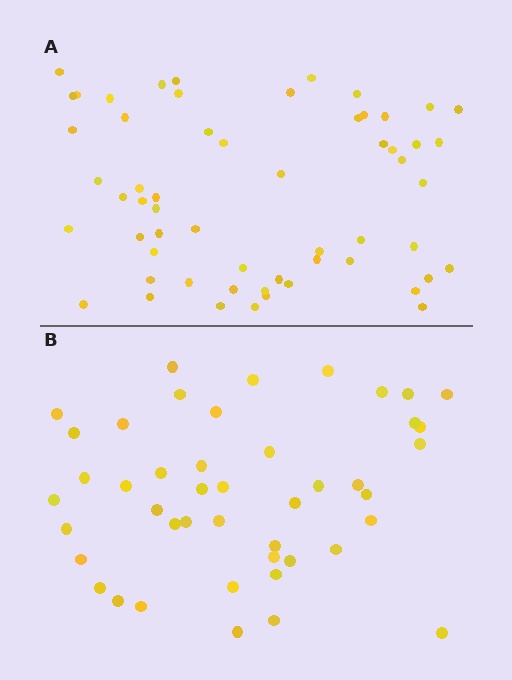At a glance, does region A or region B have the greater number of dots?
Region A (the top region) has more dots.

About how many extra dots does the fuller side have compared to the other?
Region A has approximately 15 more dots than region B.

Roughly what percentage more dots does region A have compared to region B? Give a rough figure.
About 30% more.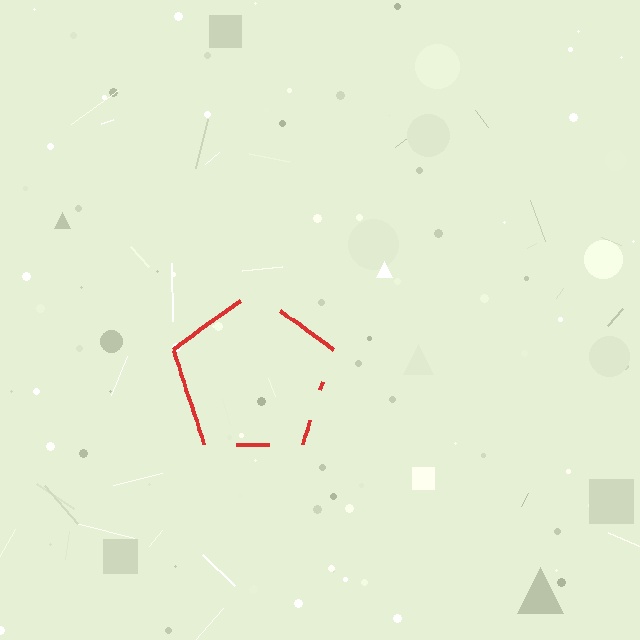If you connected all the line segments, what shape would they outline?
They would outline a pentagon.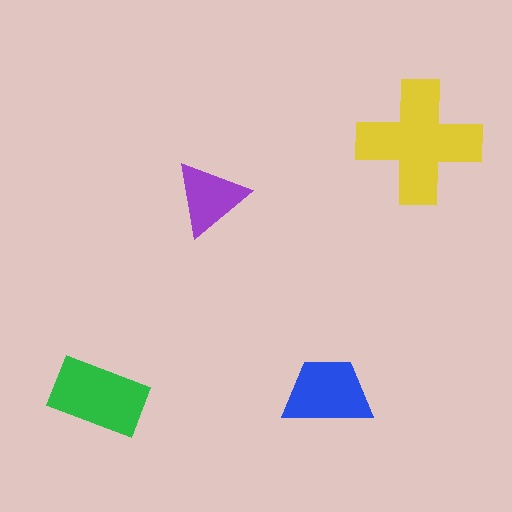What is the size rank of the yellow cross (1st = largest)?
1st.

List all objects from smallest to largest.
The purple triangle, the blue trapezoid, the green rectangle, the yellow cross.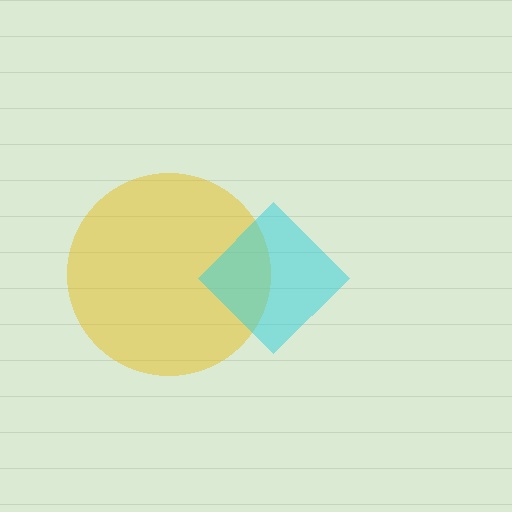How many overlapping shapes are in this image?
There are 2 overlapping shapes in the image.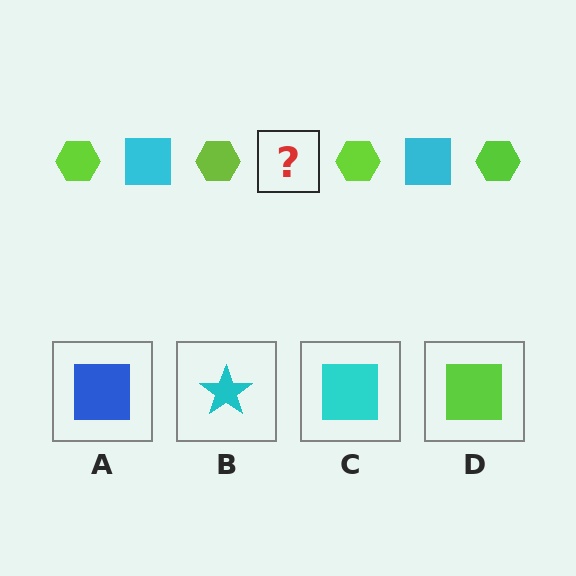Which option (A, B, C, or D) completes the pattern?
C.